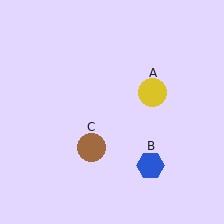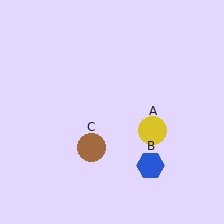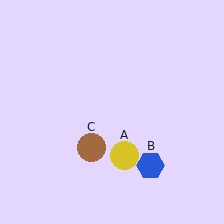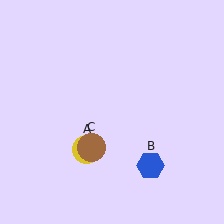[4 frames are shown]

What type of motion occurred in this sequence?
The yellow circle (object A) rotated clockwise around the center of the scene.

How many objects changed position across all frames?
1 object changed position: yellow circle (object A).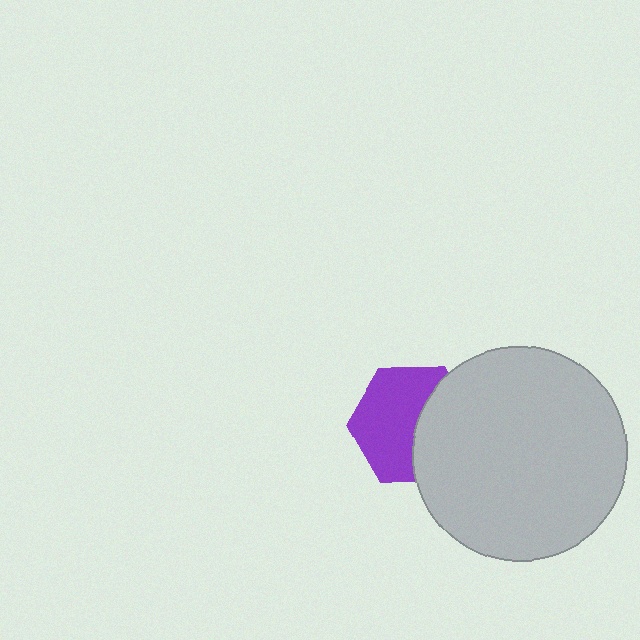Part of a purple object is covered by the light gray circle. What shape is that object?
It is a hexagon.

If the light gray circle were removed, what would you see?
You would see the complete purple hexagon.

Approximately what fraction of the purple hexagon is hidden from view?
Roughly 41% of the purple hexagon is hidden behind the light gray circle.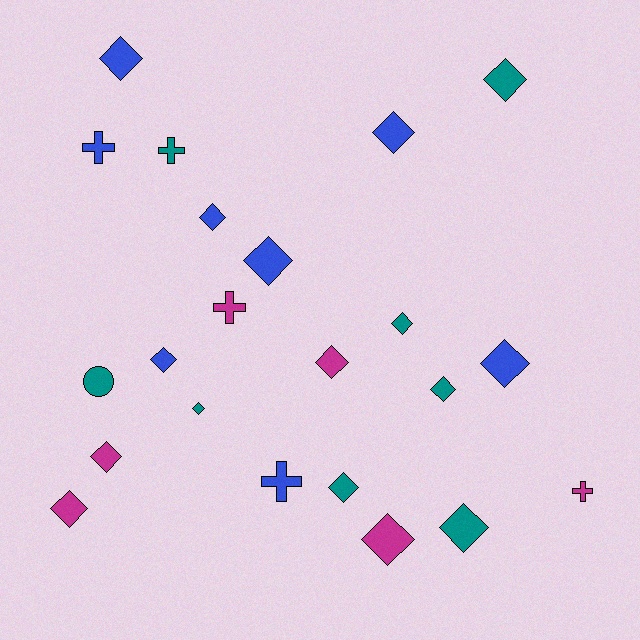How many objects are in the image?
There are 22 objects.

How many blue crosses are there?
There are 2 blue crosses.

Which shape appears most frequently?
Diamond, with 16 objects.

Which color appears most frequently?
Teal, with 8 objects.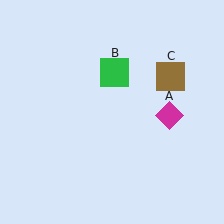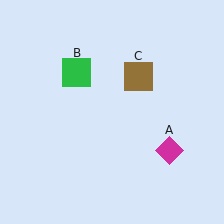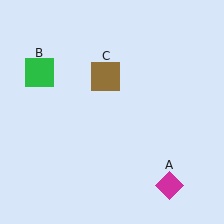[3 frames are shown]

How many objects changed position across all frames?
3 objects changed position: magenta diamond (object A), green square (object B), brown square (object C).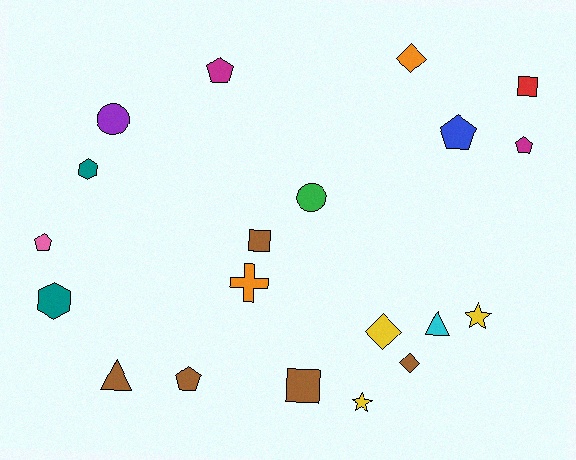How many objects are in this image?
There are 20 objects.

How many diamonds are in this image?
There are 3 diamonds.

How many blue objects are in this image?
There is 1 blue object.